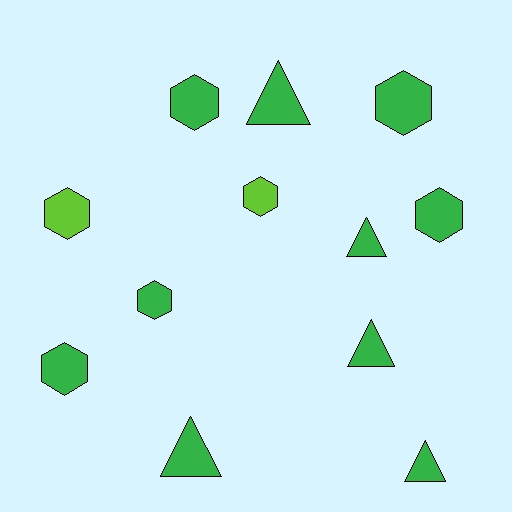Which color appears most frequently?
Green, with 10 objects.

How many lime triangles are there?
There are no lime triangles.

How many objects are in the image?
There are 12 objects.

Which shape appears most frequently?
Hexagon, with 7 objects.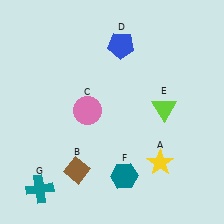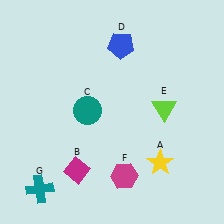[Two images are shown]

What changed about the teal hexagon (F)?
In Image 1, F is teal. In Image 2, it changed to magenta.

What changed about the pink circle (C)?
In Image 1, C is pink. In Image 2, it changed to teal.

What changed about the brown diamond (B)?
In Image 1, B is brown. In Image 2, it changed to magenta.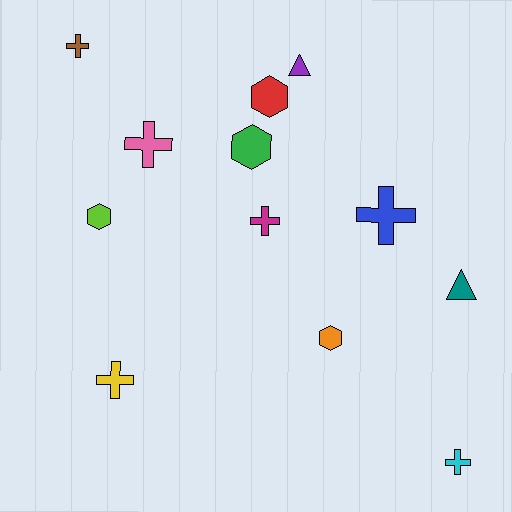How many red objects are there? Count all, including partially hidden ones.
There is 1 red object.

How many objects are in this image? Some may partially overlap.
There are 12 objects.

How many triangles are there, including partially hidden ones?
There are 2 triangles.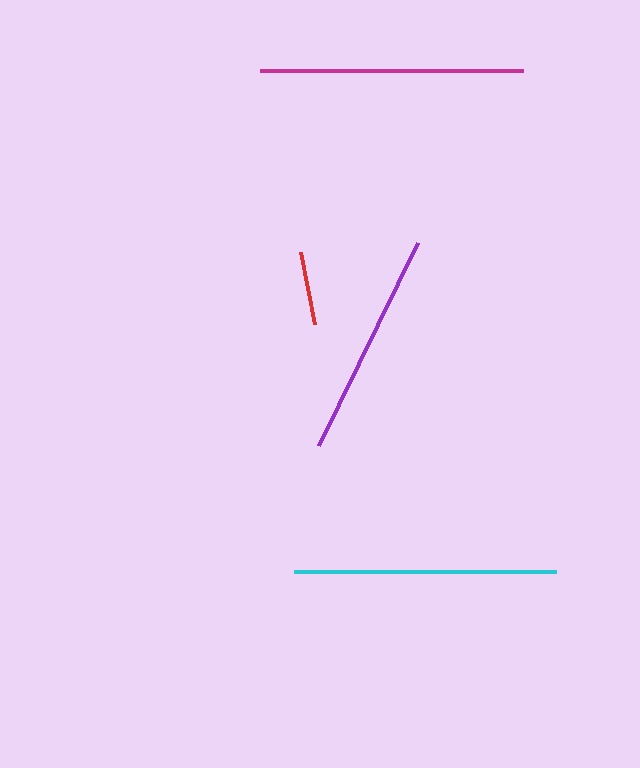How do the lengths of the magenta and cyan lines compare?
The magenta and cyan lines are approximately the same length.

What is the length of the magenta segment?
The magenta segment is approximately 263 pixels long.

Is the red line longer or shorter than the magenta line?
The magenta line is longer than the red line.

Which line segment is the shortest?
The red line is the shortest at approximately 73 pixels.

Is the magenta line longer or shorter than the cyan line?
The magenta line is longer than the cyan line.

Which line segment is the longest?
The magenta line is the longest at approximately 263 pixels.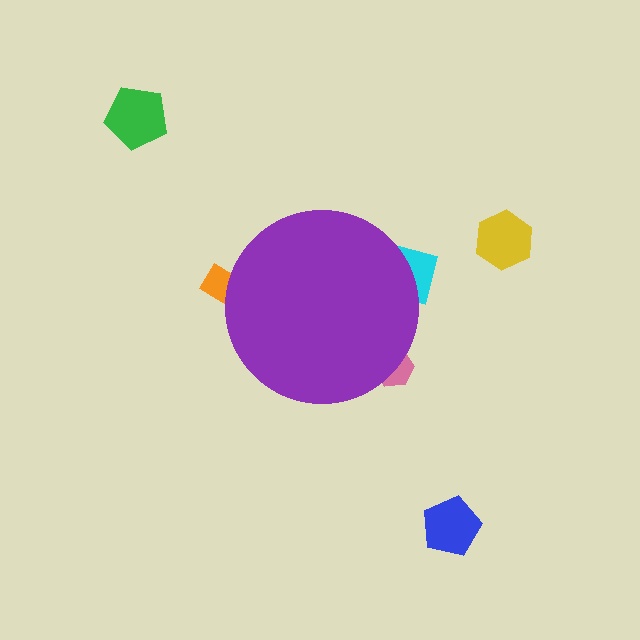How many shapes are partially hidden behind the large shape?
3 shapes are partially hidden.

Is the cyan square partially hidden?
Yes, the cyan square is partially hidden behind the purple circle.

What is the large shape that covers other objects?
A purple circle.